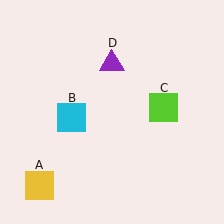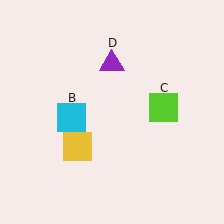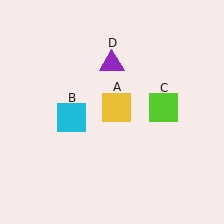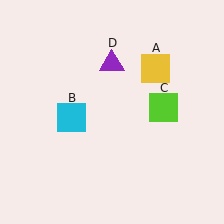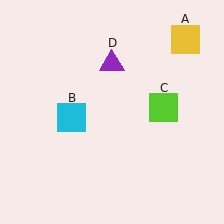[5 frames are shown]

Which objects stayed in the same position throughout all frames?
Cyan square (object B) and lime square (object C) and purple triangle (object D) remained stationary.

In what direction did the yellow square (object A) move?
The yellow square (object A) moved up and to the right.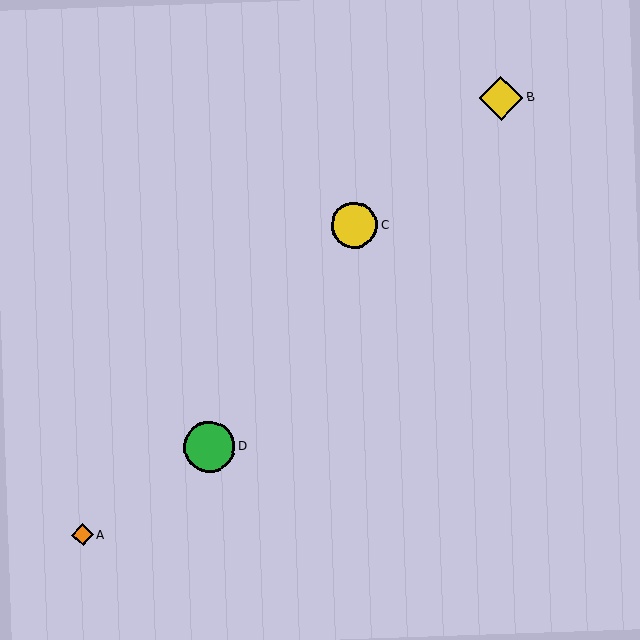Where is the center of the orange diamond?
The center of the orange diamond is at (83, 535).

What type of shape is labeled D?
Shape D is a green circle.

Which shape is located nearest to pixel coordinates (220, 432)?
The green circle (labeled D) at (209, 447) is nearest to that location.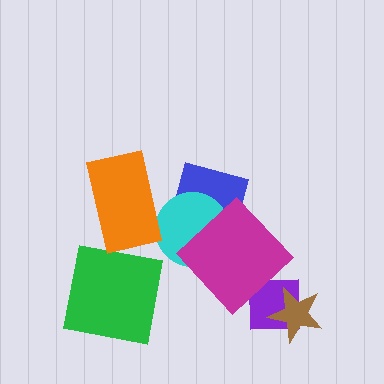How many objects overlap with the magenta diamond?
3 objects overlap with the magenta diamond.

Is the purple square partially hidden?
Yes, it is partially covered by another shape.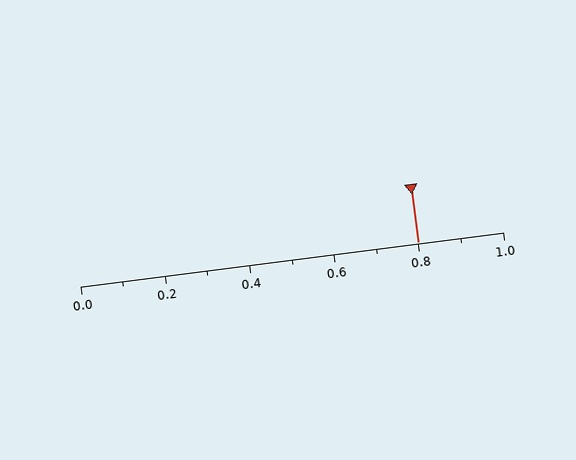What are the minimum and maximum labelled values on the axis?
The axis runs from 0.0 to 1.0.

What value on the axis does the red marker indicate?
The marker indicates approximately 0.8.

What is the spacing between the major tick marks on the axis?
The major ticks are spaced 0.2 apart.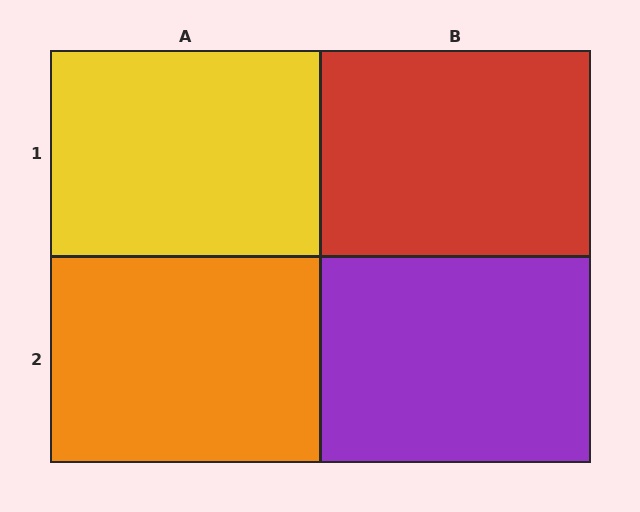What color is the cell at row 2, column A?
Orange.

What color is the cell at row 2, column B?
Purple.